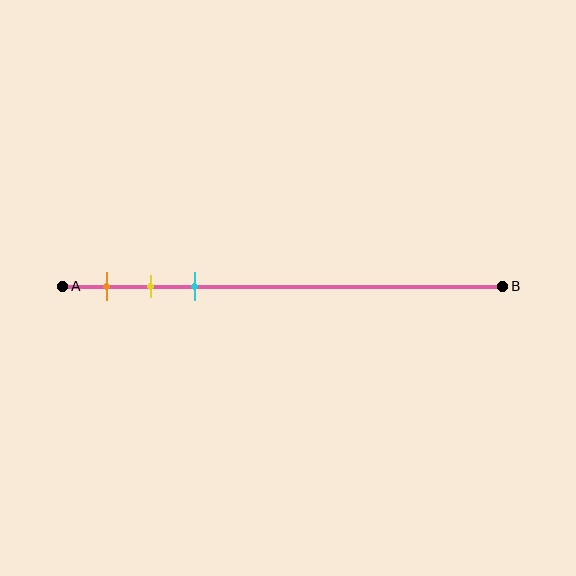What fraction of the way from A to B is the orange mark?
The orange mark is approximately 10% (0.1) of the way from A to B.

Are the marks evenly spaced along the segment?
Yes, the marks are approximately evenly spaced.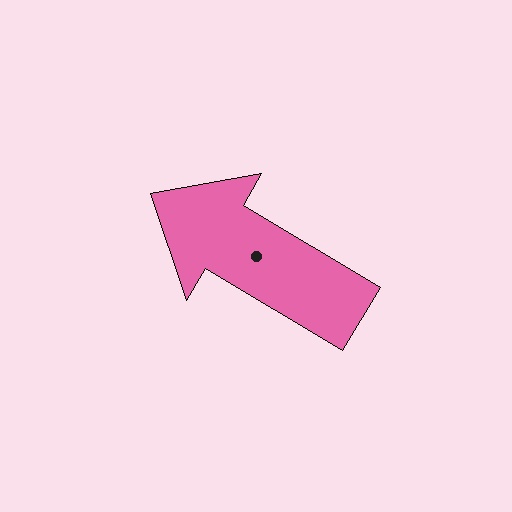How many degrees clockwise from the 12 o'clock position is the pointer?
Approximately 301 degrees.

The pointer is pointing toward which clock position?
Roughly 10 o'clock.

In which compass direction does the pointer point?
Northwest.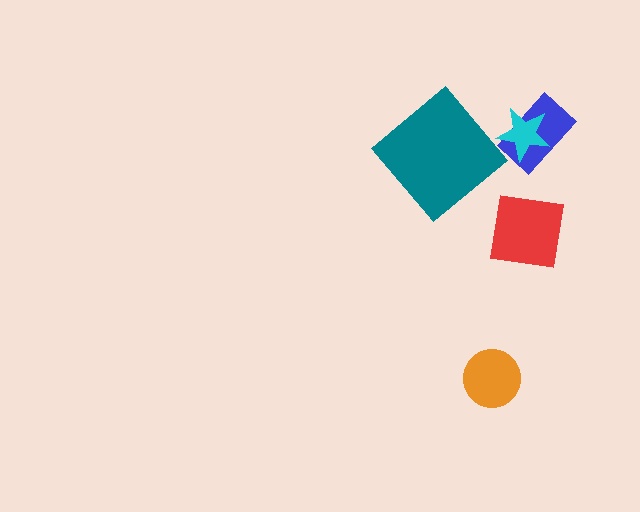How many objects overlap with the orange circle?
0 objects overlap with the orange circle.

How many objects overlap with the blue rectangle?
1 object overlaps with the blue rectangle.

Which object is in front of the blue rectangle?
The cyan star is in front of the blue rectangle.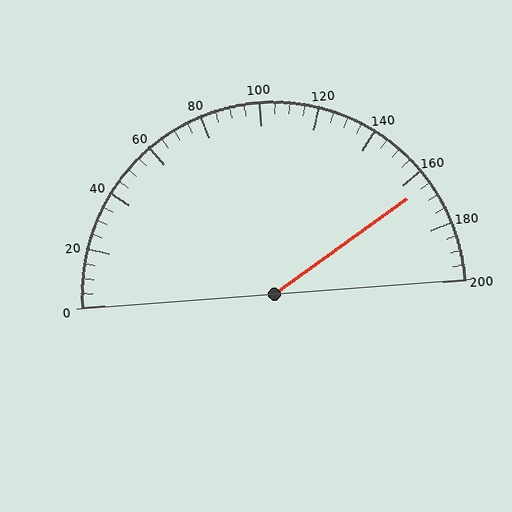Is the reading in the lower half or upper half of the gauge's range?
The reading is in the upper half of the range (0 to 200).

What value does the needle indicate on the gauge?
The needle indicates approximately 165.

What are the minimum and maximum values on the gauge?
The gauge ranges from 0 to 200.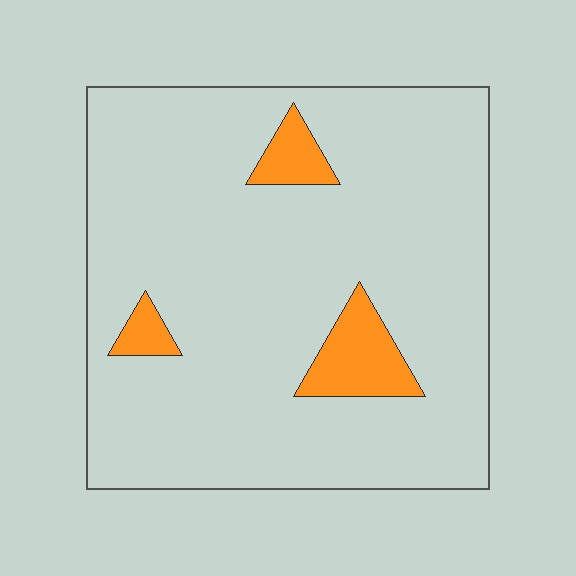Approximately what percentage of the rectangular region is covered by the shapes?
Approximately 10%.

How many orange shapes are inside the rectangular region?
3.